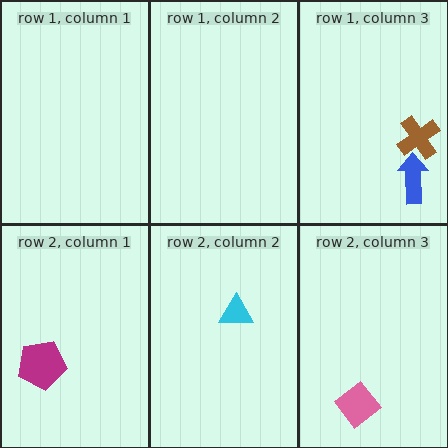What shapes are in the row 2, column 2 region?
The cyan triangle.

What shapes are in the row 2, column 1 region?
The magenta pentagon.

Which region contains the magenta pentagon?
The row 2, column 1 region.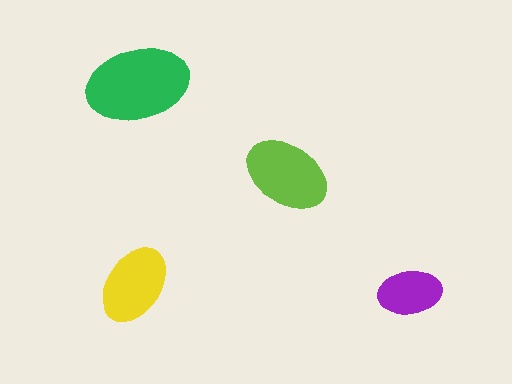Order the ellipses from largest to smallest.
the green one, the lime one, the yellow one, the purple one.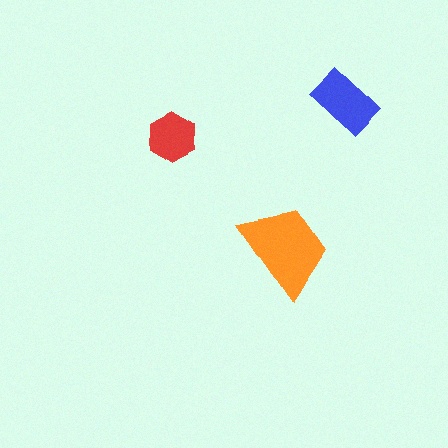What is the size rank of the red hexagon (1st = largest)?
3rd.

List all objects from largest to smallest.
The orange trapezoid, the blue rectangle, the red hexagon.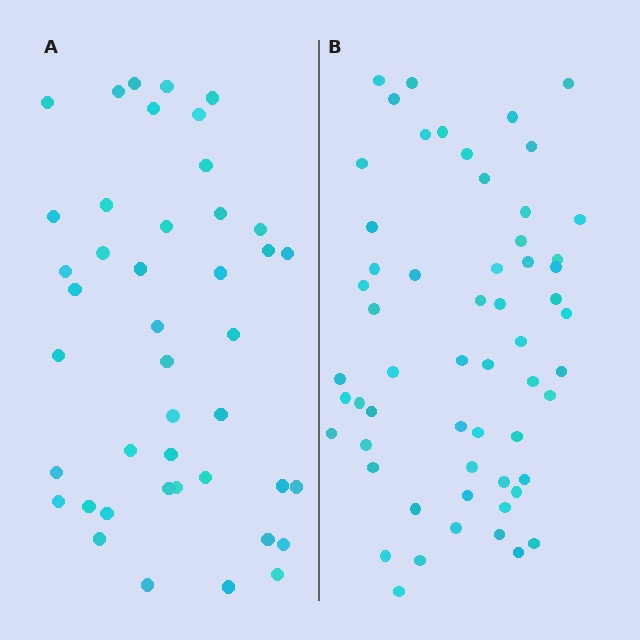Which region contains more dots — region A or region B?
Region B (the right region) has more dots.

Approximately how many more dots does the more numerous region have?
Region B has approximately 15 more dots than region A.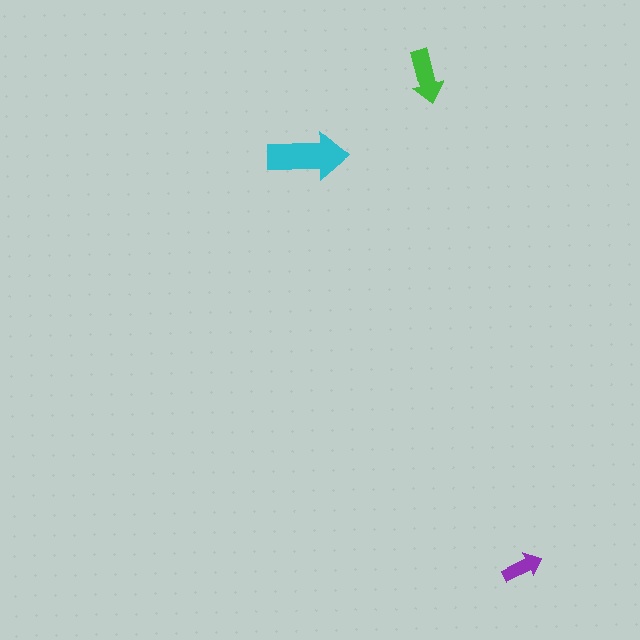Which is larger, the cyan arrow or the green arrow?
The cyan one.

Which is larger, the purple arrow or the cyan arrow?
The cyan one.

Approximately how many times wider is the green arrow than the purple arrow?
About 1.5 times wider.